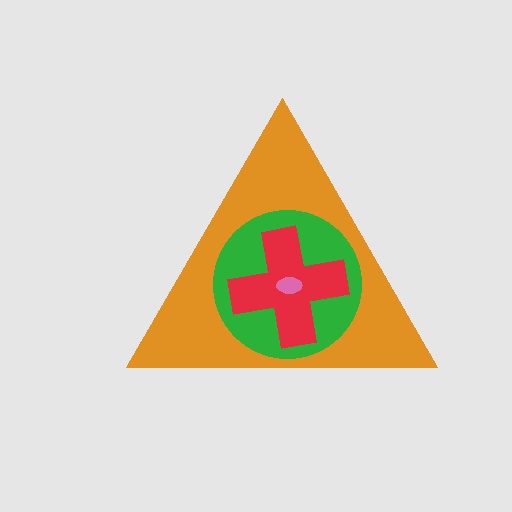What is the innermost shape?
The pink ellipse.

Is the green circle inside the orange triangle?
Yes.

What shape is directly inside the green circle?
The red cross.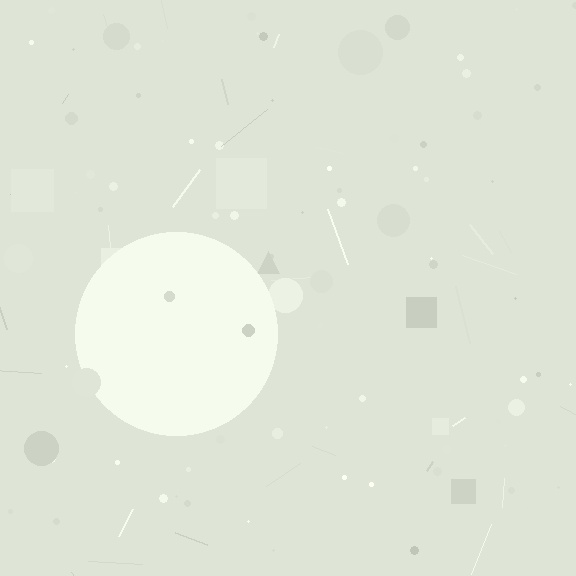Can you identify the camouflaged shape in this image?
The camouflaged shape is a circle.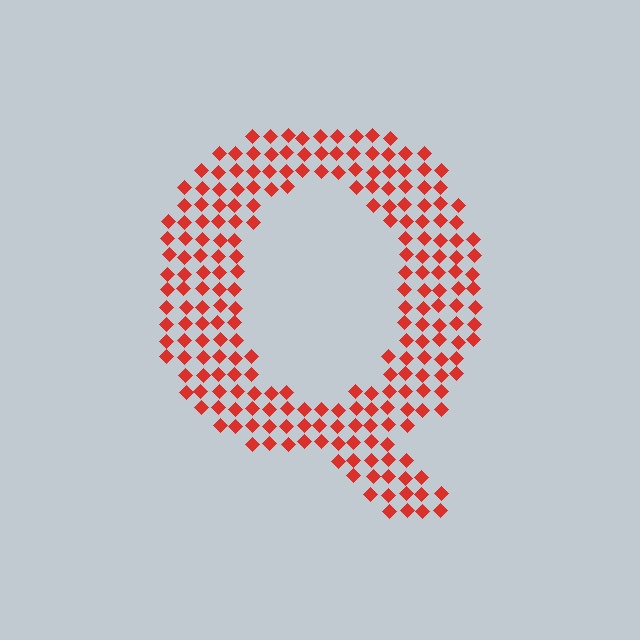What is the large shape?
The large shape is the letter Q.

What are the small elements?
The small elements are diamonds.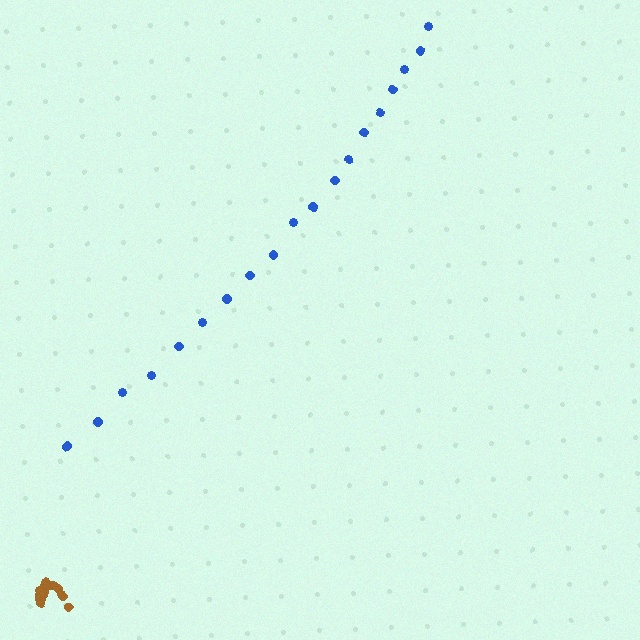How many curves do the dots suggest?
There are 2 distinct paths.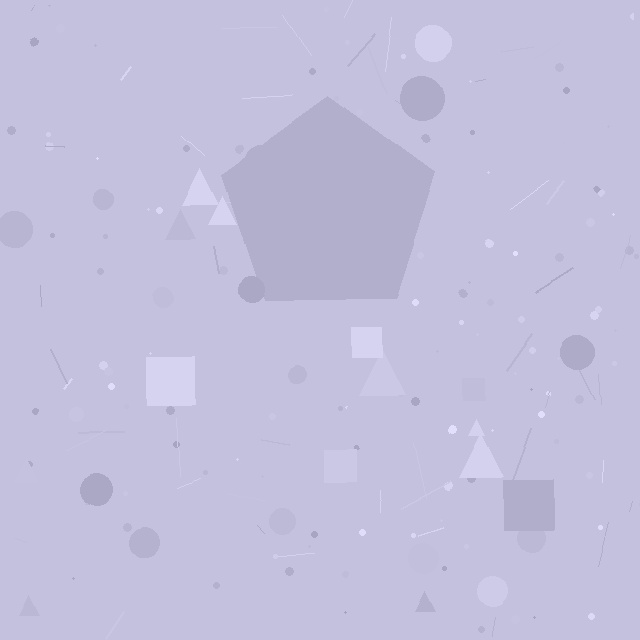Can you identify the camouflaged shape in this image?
The camouflaged shape is a pentagon.